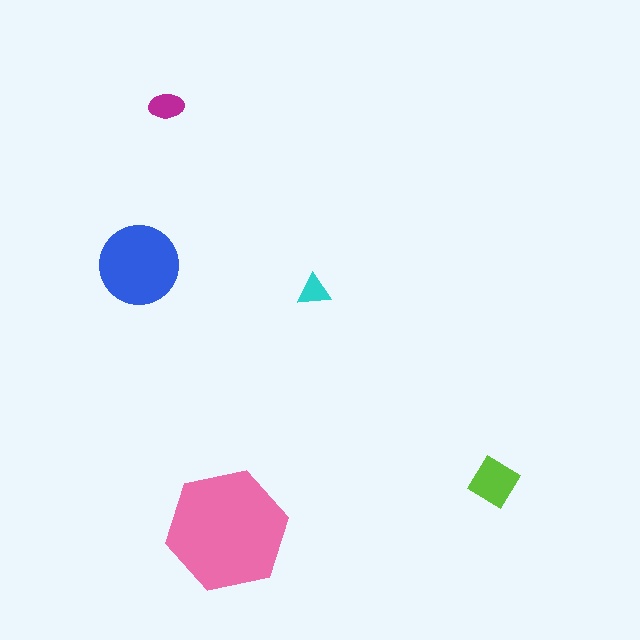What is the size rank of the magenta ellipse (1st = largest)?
4th.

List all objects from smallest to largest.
The cyan triangle, the magenta ellipse, the lime diamond, the blue circle, the pink hexagon.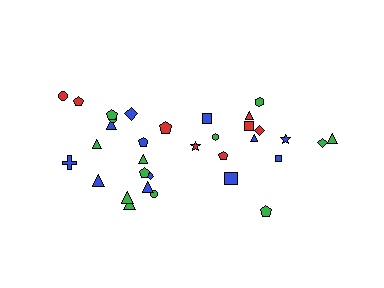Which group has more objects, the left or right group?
The left group.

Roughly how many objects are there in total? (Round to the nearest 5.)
Roughly 35 objects in total.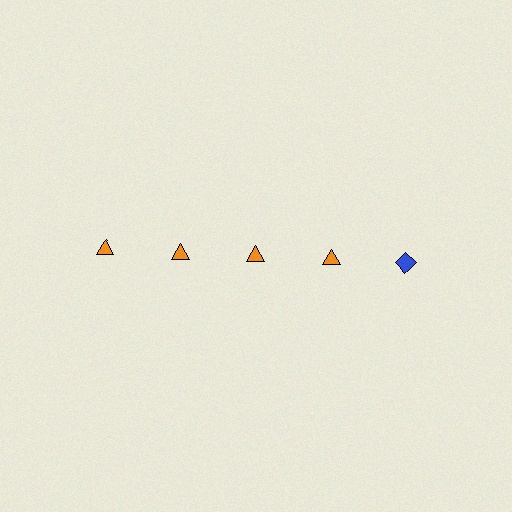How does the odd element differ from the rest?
It differs in both color (blue instead of orange) and shape (diamond instead of triangle).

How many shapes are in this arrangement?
There are 5 shapes arranged in a grid pattern.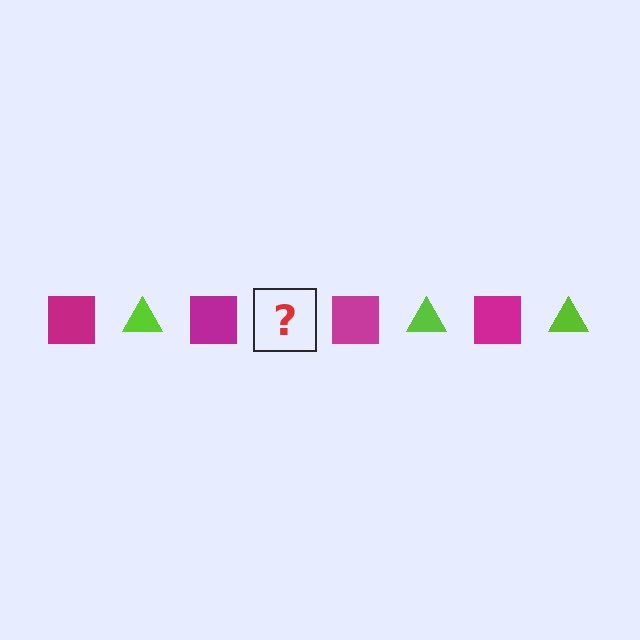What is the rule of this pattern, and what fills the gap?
The rule is that the pattern alternates between magenta square and lime triangle. The gap should be filled with a lime triangle.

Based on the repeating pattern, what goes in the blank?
The blank should be a lime triangle.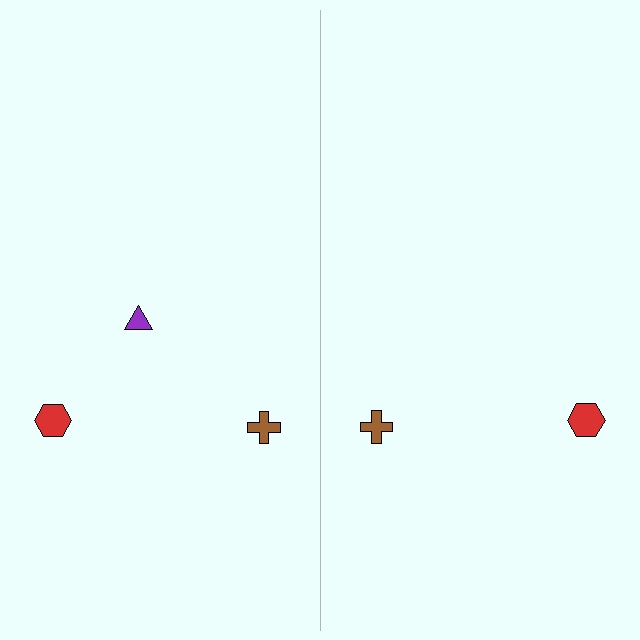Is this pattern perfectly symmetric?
No, the pattern is not perfectly symmetric. A purple triangle is missing from the right side.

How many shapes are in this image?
There are 5 shapes in this image.